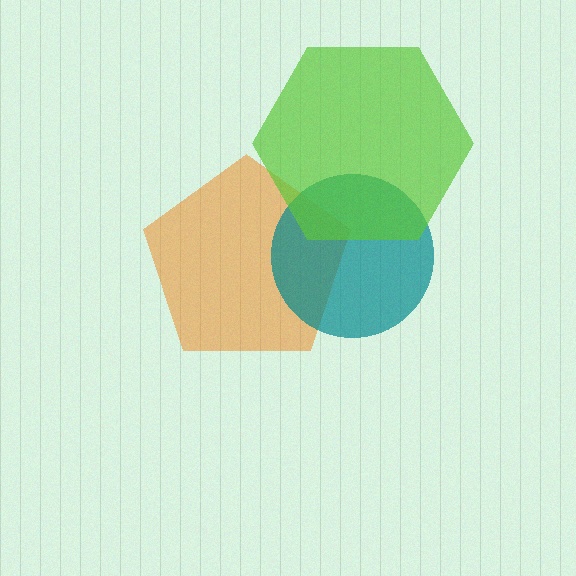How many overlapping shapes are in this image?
There are 3 overlapping shapes in the image.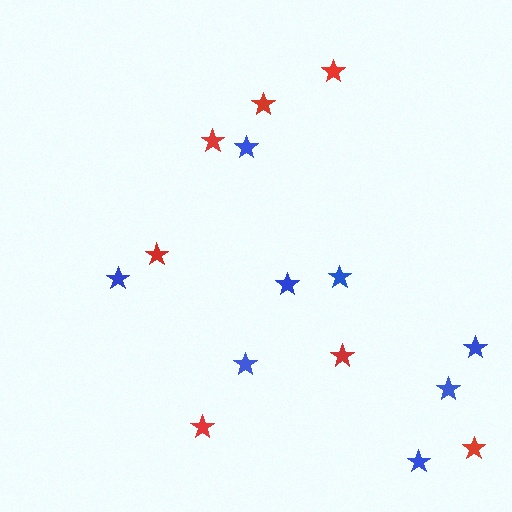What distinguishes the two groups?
There are 2 groups: one group of red stars (7) and one group of blue stars (8).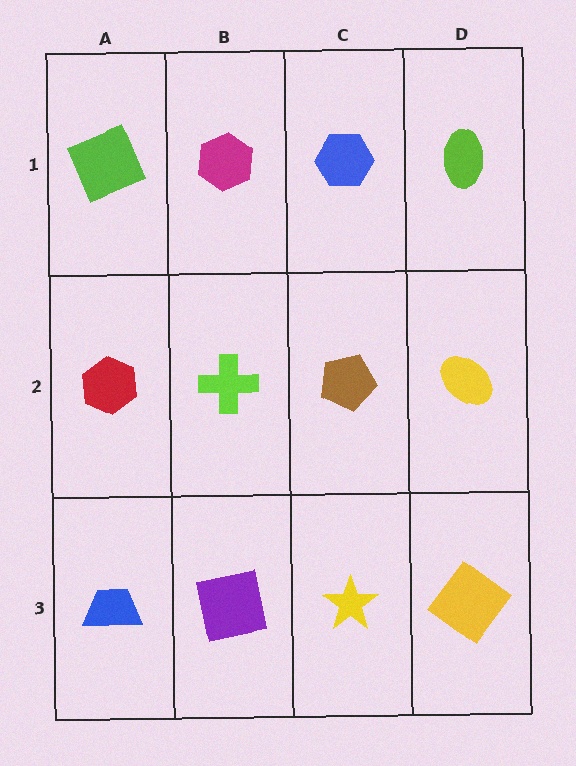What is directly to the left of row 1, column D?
A blue hexagon.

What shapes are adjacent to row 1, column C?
A brown pentagon (row 2, column C), a magenta hexagon (row 1, column B), a lime ellipse (row 1, column D).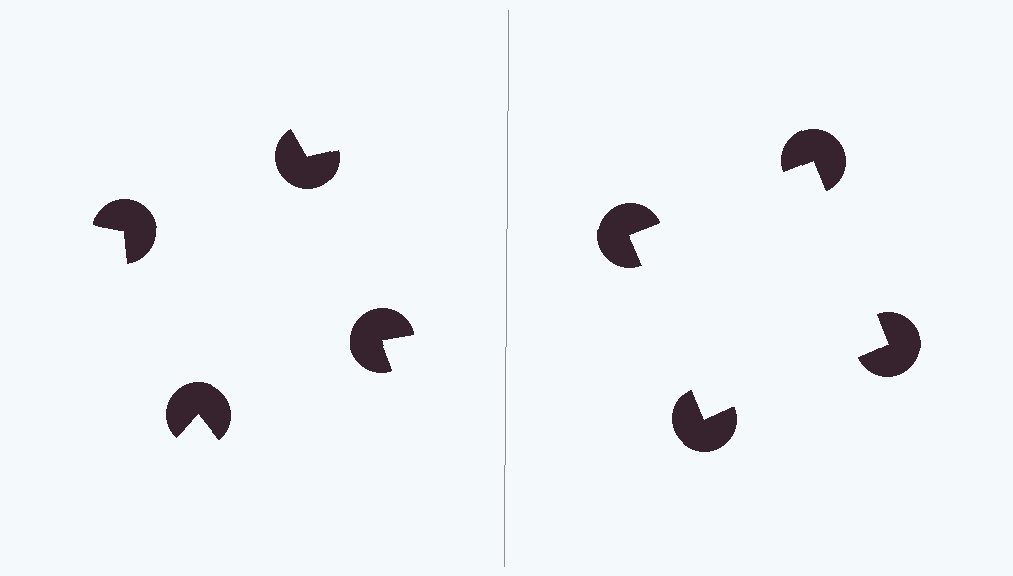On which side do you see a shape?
An illusory square appears on the right side. On the left side the wedge cuts are rotated, so no coherent shape forms.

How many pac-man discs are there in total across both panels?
8 — 4 on each side.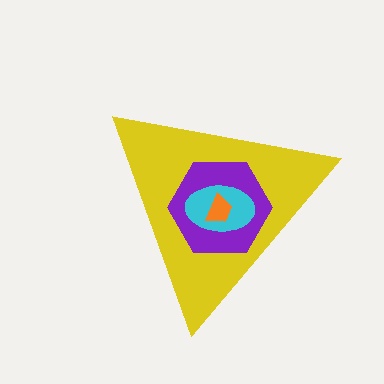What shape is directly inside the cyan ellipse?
The orange trapezoid.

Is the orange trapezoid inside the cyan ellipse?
Yes.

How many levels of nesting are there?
4.